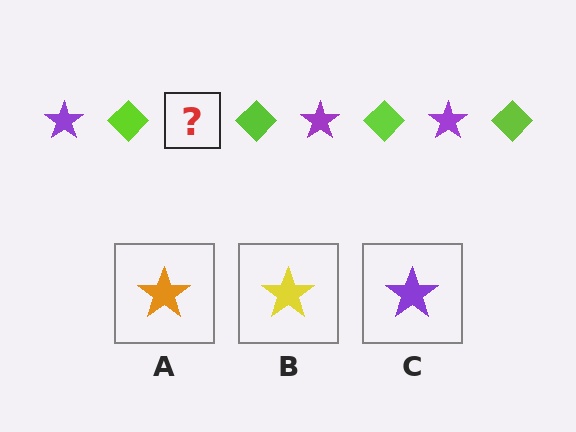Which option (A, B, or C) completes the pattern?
C.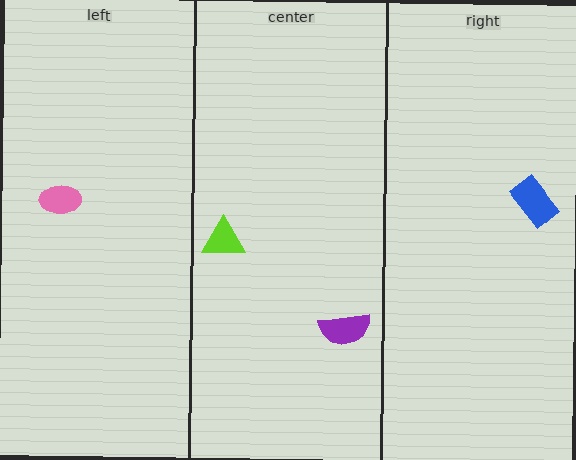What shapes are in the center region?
The lime triangle, the purple semicircle.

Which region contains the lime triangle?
The center region.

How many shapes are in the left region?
1.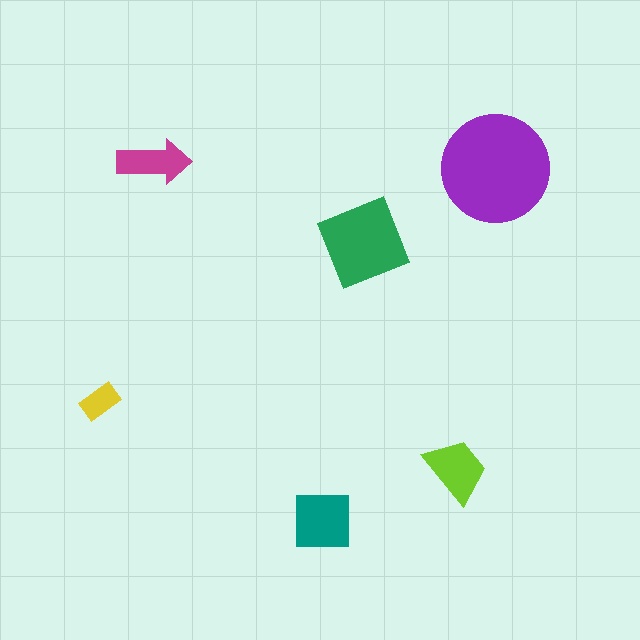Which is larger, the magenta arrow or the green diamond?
The green diamond.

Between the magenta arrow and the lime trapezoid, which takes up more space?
The lime trapezoid.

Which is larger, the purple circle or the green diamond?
The purple circle.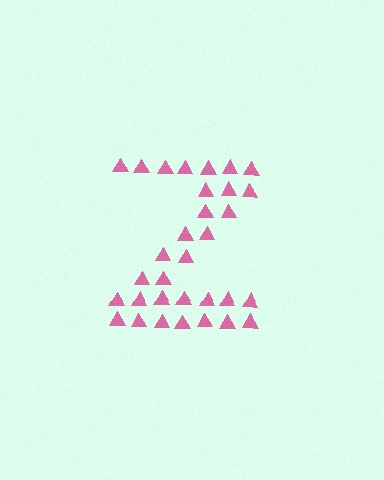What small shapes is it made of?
It is made of small triangles.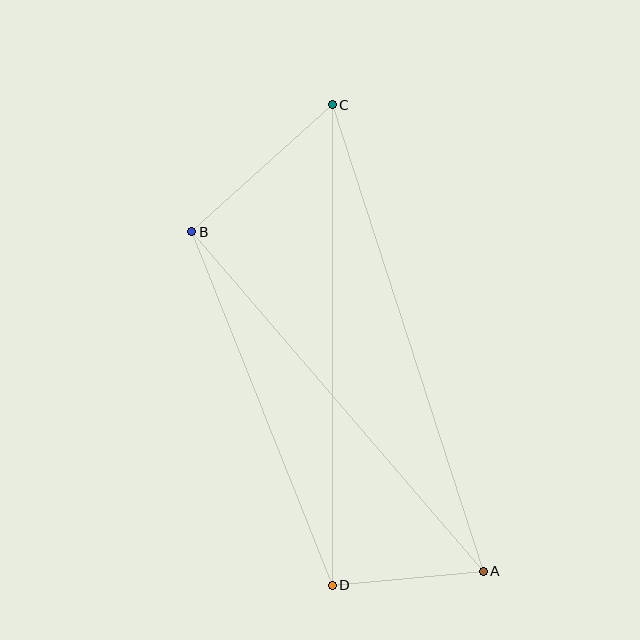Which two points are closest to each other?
Points A and D are closest to each other.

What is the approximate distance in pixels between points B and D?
The distance between B and D is approximately 381 pixels.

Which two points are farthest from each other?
Points A and C are farthest from each other.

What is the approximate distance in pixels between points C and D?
The distance between C and D is approximately 481 pixels.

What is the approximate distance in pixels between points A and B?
The distance between A and B is approximately 447 pixels.